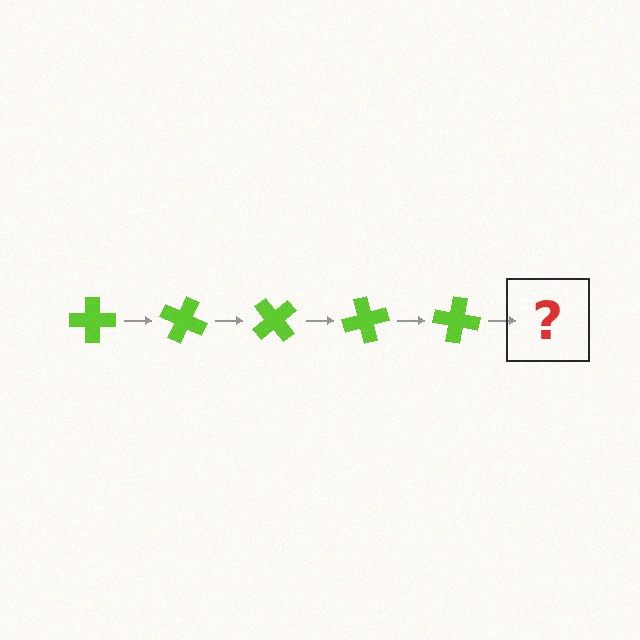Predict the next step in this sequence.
The next step is a lime cross rotated 125 degrees.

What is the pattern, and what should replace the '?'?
The pattern is that the cross rotates 25 degrees each step. The '?' should be a lime cross rotated 125 degrees.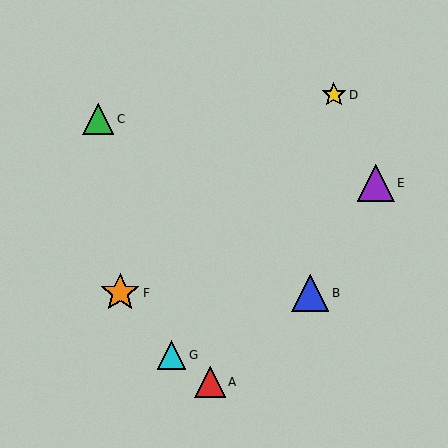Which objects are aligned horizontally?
Objects B, F are aligned horizontally.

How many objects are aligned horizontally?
2 objects (B, F) are aligned horizontally.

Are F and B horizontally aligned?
Yes, both are at y≈293.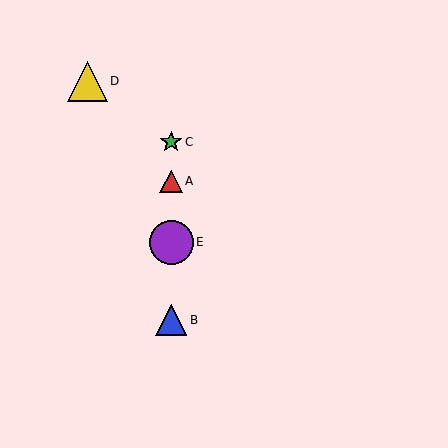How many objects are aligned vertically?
4 objects (A, B, C, E) are aligned vertically.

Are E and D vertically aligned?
No, E is at x≈171 and D is at x≈87.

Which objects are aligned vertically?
Objects A, B, C, E are aligned vertically.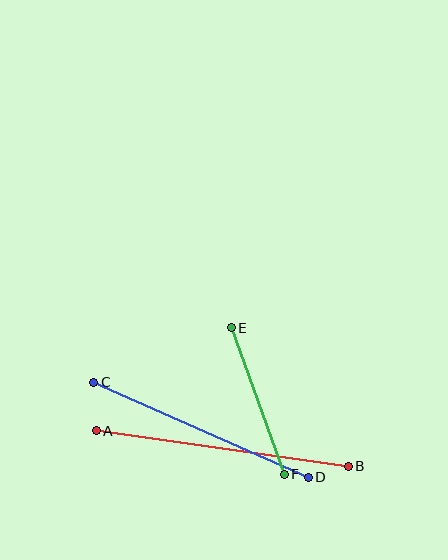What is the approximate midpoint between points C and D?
The midpoint is at approximately (201, 430) pixels.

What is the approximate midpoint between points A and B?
The midpoint is at approximately (222, 448) pixels.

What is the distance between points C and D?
The distance is approximately 235 pixels.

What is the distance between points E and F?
The distance is approximately 156 pixels.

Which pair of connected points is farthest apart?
Points A and B are farthest apart.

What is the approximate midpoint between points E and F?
The midpoint is at approximately (258, 401) pixels.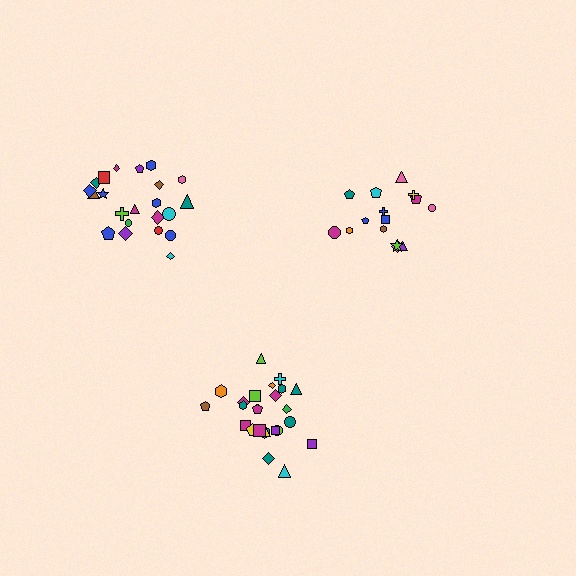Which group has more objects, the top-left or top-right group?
The top-left group.